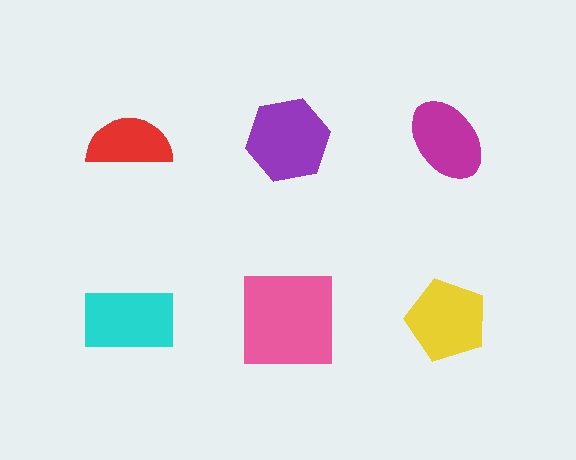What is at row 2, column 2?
A pink square.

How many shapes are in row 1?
3 shapes.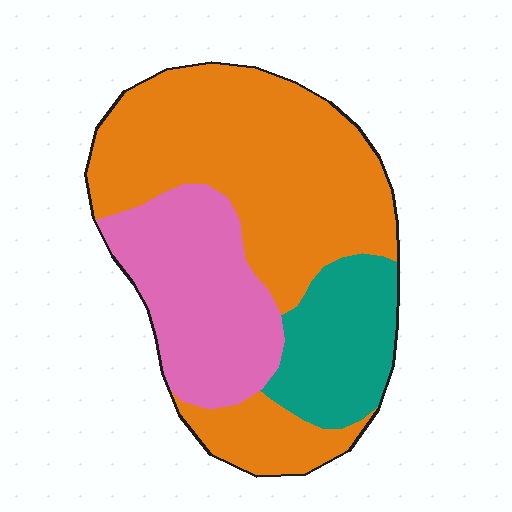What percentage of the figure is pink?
Pink covers 27% of the figure.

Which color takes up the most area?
Orange, at roughly 55%.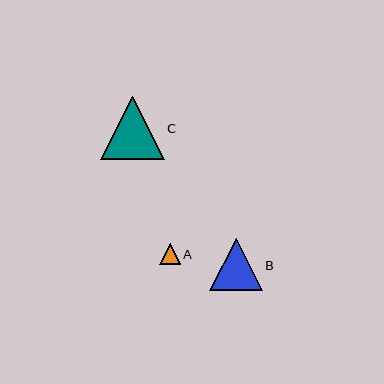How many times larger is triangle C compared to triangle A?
Triangle C is approximately 3.2 times the size of triangle A.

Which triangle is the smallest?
Triangle A is the smallest with a size of approximately 20 pixels.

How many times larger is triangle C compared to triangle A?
Triangle C is approximately 3.2 times the size of triangle A.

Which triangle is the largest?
Triangle C is the largest with a size of approximately 64 pixels.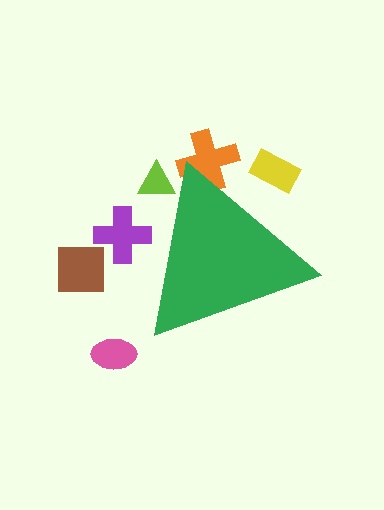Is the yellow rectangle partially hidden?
Yes, the yellow rectangle is partially hidden behind the green triangle.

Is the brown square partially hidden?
No, the brown square is fully visible.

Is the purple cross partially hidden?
Yes, the purple cross is partially hidden behind the green triangle.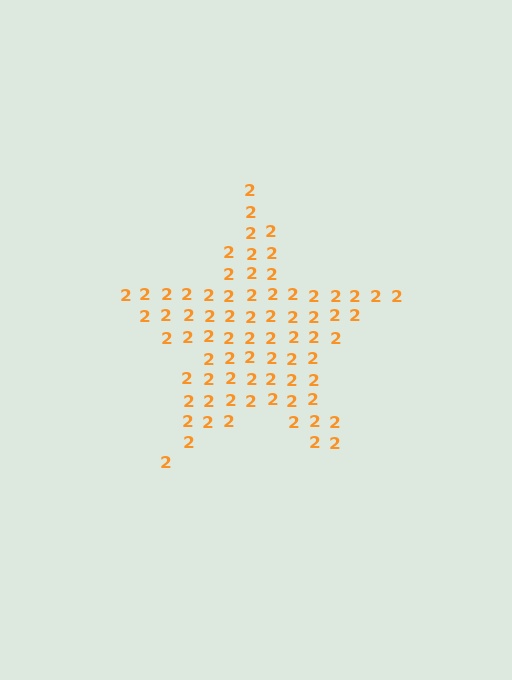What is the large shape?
The large shape is a star.